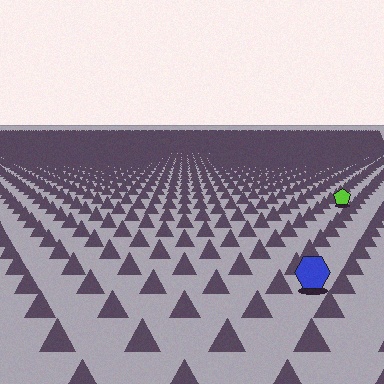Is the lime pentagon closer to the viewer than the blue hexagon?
No. The blue hexagon is closer — you can tell from the texture gradient: the ground texture is coarser near it.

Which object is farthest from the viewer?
The lime pentagon is farthest from the viewer. It appears smaller and the ground texture around it is denser.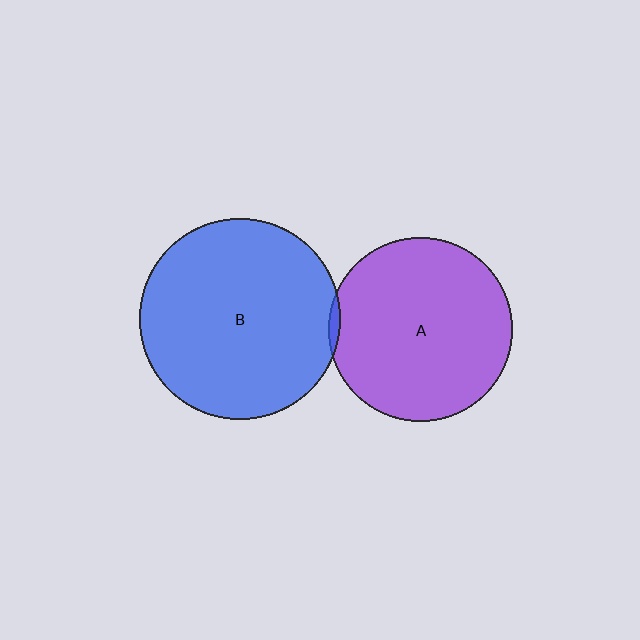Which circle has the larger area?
Circle B (blue).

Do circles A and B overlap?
Yes.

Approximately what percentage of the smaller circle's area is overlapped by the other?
Approximately 5%.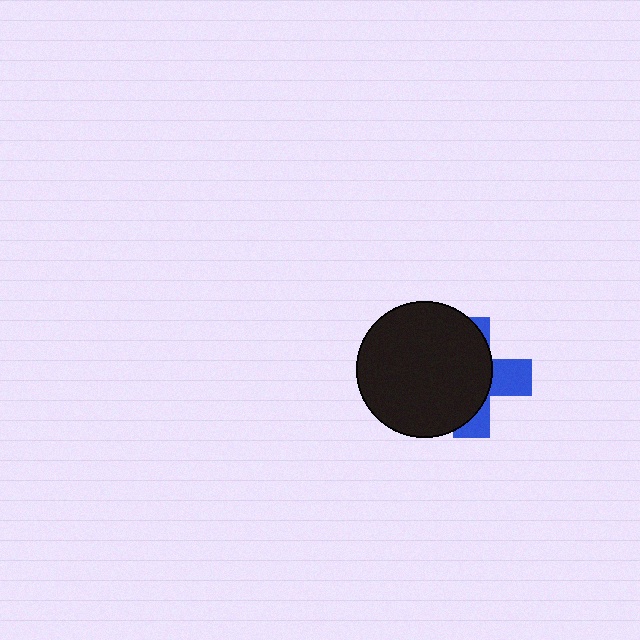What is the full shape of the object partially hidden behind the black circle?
The partially hidden object is a blue cross.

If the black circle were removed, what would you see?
You would see the complete blue cross.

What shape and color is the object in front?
The object in front is a black circle.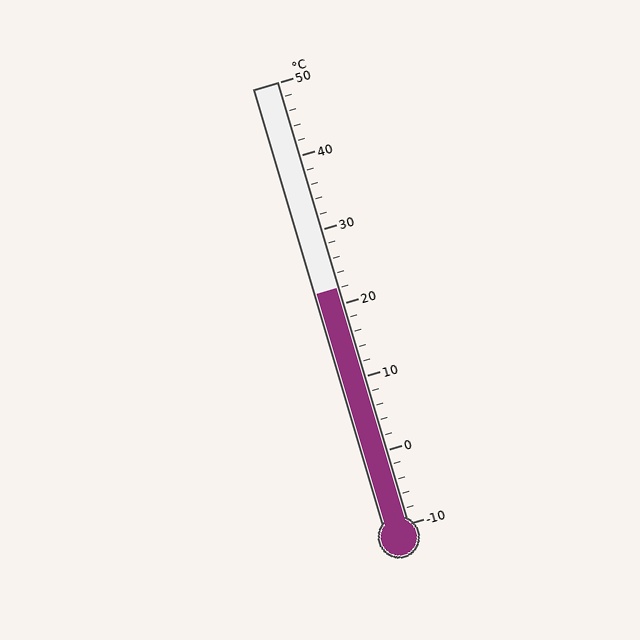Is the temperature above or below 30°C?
The temperature is below 30°C.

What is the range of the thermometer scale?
The thermometer scale ranges from -10°C to 50°C.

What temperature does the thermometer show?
The thermometer shows approximately 22°C.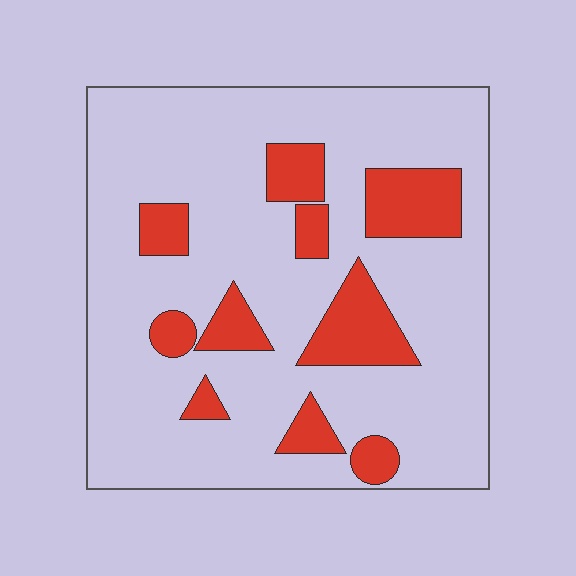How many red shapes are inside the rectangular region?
10.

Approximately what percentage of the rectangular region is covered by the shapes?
Approximately 20%.